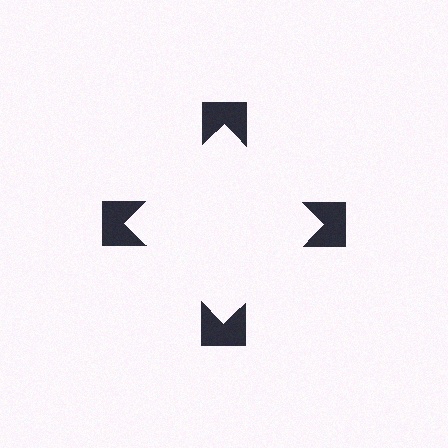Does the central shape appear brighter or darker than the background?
It typically appears slightly brighter than the background, even though no actual brightness change is drawn.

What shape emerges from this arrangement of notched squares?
An illusory square — its edges are inferred from the aligned wedge cuts in the notched squares, not physically drawn.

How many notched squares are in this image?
There are 4 — one at each vertex of the illusory square.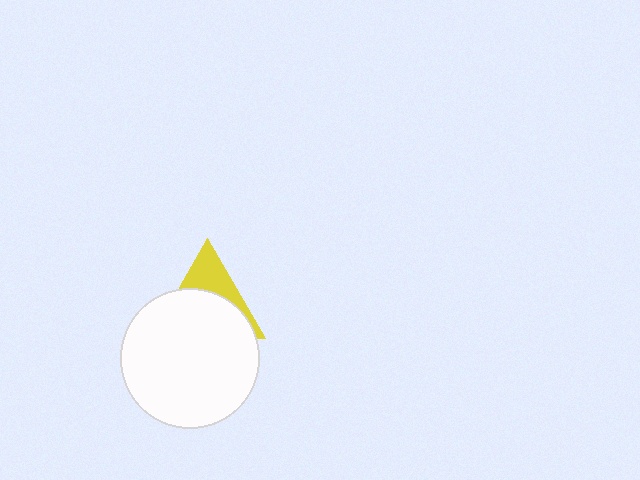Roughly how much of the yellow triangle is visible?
A small part of it is visible (roughly 35%).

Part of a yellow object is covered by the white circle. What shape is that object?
It is a triangle.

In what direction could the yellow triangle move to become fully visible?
The yellow triangle could move up. That would shift it out from behind the white circle entirely.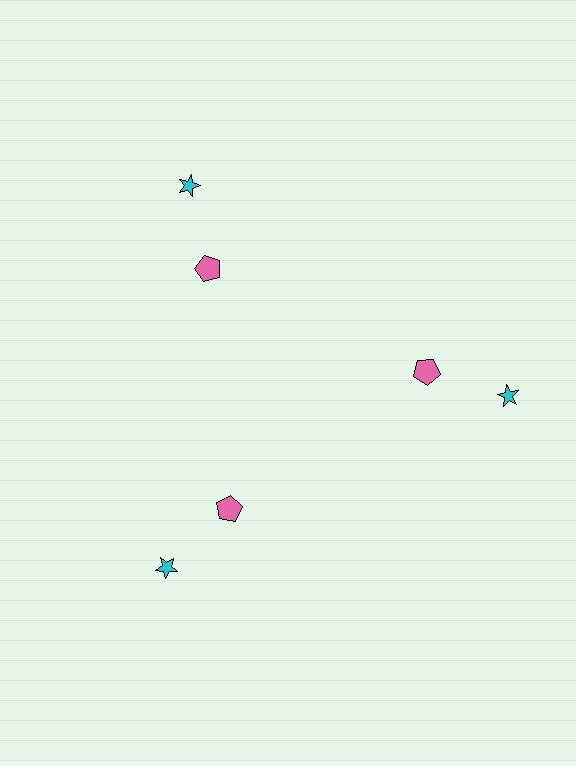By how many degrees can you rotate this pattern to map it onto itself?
The pattern maps onto itself every 120 degrees of rotation.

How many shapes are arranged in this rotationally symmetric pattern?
There are 6 shapes, arranged in 3 groups of 2.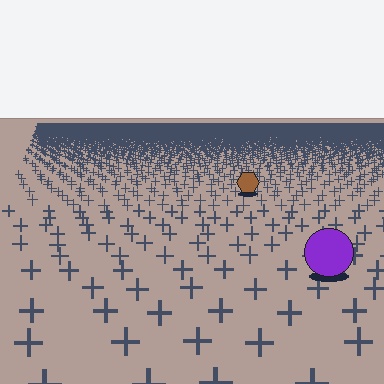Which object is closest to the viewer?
The purple circle is closest. The texture marks near it are larger and more spread out.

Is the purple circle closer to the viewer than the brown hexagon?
Yes. The purple circle is closer — you can tell from the texture gradient: the ground texture is coarser near it.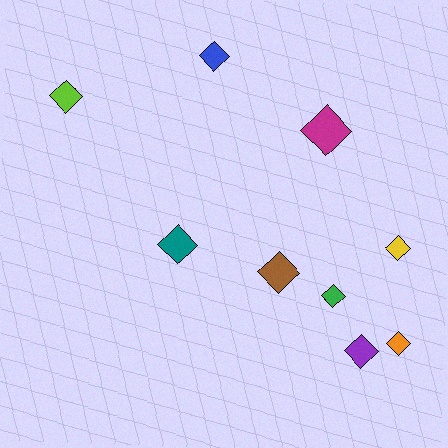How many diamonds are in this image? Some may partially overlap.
There are 9 diamonds.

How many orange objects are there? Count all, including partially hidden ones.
There is 1 orange object.